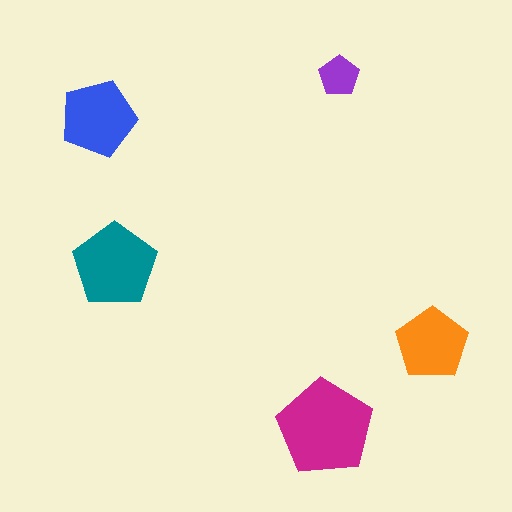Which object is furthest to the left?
The blue pentagon is leftmost.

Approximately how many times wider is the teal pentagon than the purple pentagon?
About 2 times wider.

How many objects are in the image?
There are 5 objects in the image.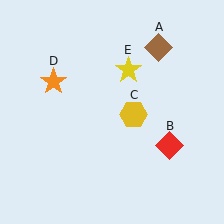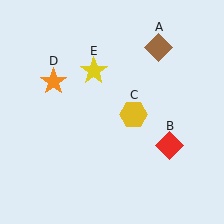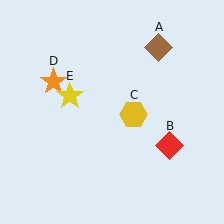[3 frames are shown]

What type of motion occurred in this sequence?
The yellow star (object E) rotated counterclockwise around the center of the scene.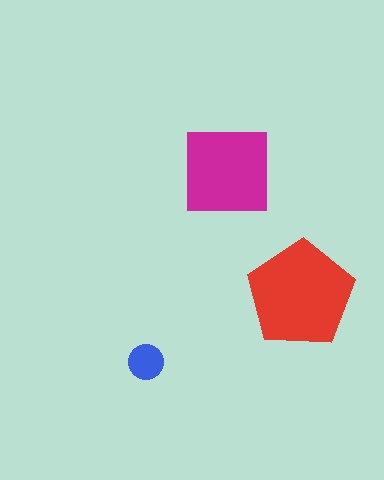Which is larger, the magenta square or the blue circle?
The magenta square.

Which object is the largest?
The red pentagon.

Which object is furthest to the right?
The red pentagon is rightmost.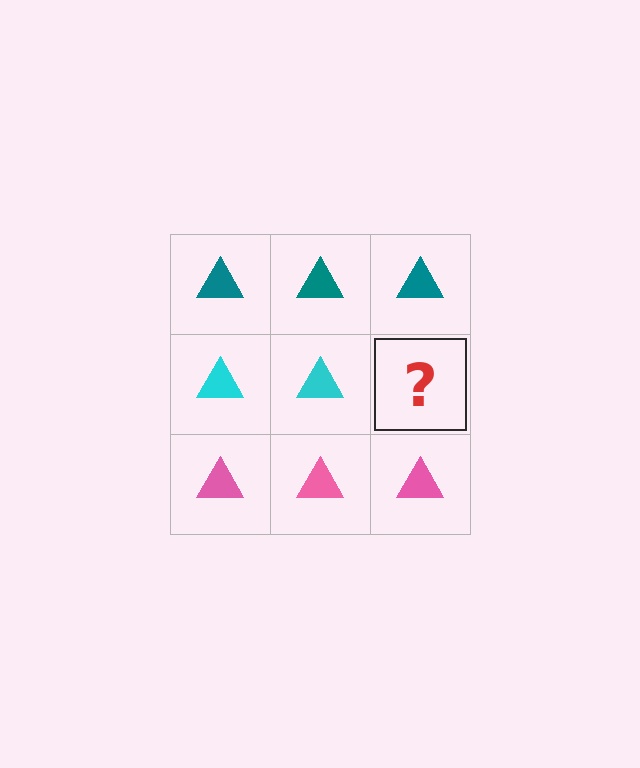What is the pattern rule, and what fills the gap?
The rule is that each row has a consistent color. The gap should be filled with a cyan triangle.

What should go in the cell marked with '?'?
The missing cell should contain a cyan triangle.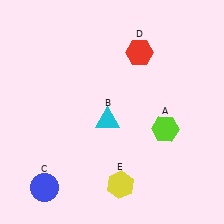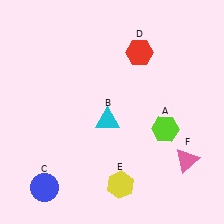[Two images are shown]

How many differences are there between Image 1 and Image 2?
There is 1 difference between the two images.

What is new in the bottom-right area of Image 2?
A pink triangle (F) was added in the bottom-right area of Image 2.